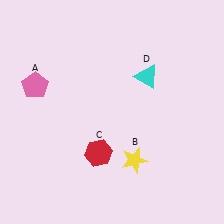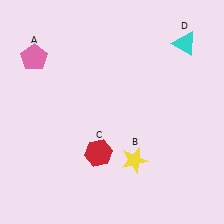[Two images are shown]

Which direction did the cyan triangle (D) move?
The cyan triangle (D) moved right.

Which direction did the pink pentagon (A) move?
The pink pentagon (A) moved up.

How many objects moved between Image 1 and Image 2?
2 objects moved between the two images.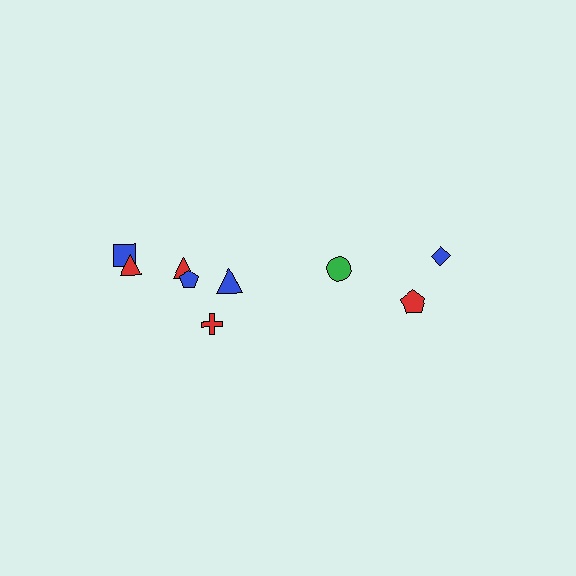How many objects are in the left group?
There are 6 objects.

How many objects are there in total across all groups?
There are 9 objects.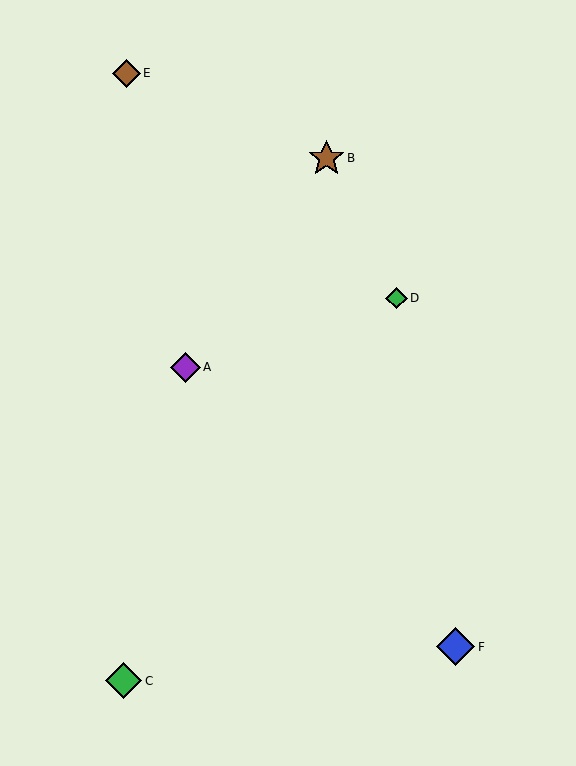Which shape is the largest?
The blue diamond (labeled F) is the largest.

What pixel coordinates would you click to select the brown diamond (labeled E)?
Click at (126, 73) to select the brown diamond E.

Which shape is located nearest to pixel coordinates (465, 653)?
The blue diamond (labeled F) at (456, 647) is nearest to that location.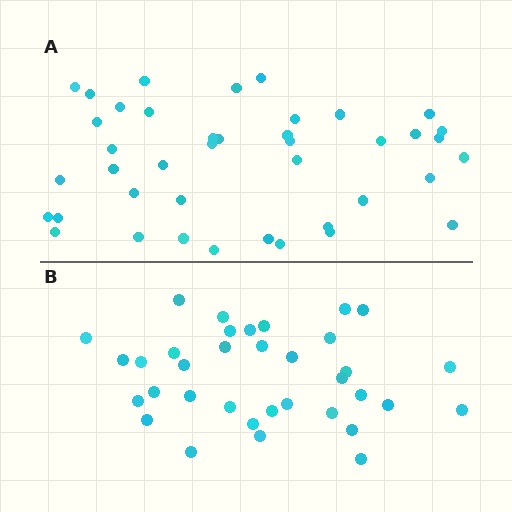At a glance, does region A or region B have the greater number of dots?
Region A (the top region) has more dots.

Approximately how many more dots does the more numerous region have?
Region A has about 6 more dots than region B.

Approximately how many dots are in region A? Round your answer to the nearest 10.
About 40 dots. (The exact count is 41, which rounds to 40.)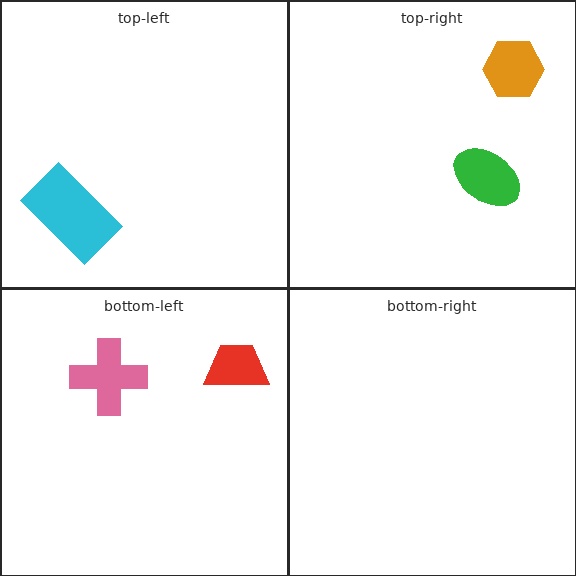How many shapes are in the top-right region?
2.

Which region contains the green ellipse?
The top-right region.